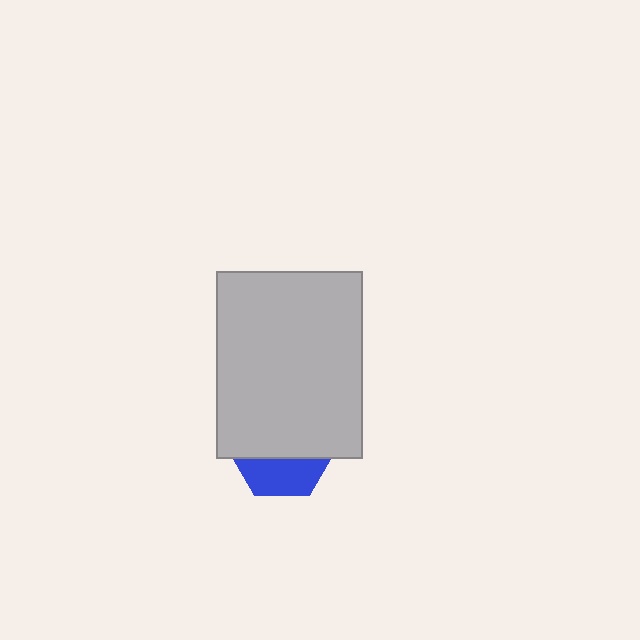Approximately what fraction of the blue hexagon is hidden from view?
Roughly 66% of the blue hexagon is hidden behind the light gray rectangle.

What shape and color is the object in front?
The object in front is a light gray rectangle.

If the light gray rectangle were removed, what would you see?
You would see the complete blue hexagon.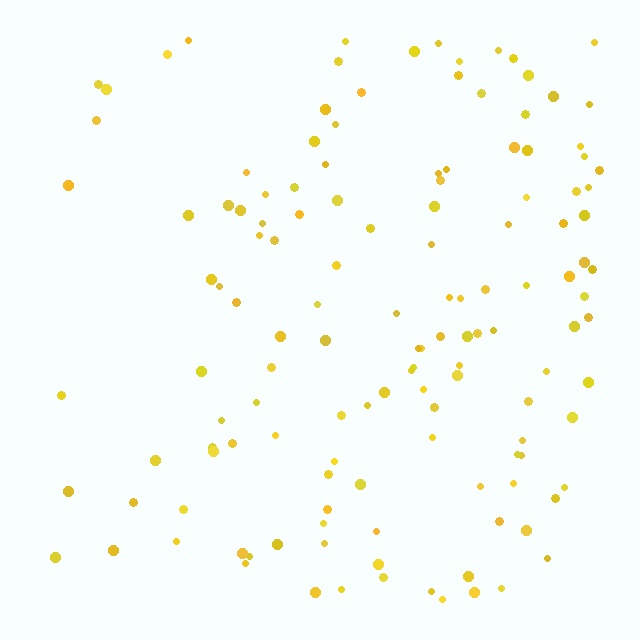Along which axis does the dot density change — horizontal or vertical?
Horizontal.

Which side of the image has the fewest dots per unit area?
The left.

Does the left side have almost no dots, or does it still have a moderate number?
Still a moderate number, just noticeably fewer than the right.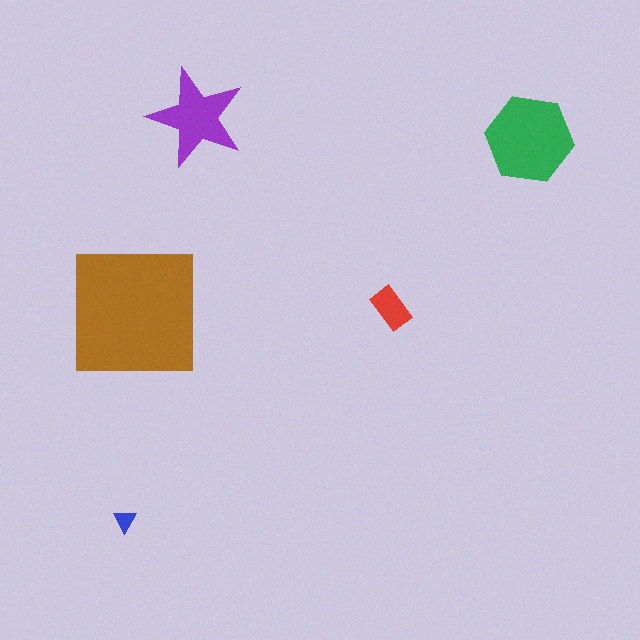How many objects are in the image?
There are 5 objects in the image.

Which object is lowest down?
The blue triangle is bottommost.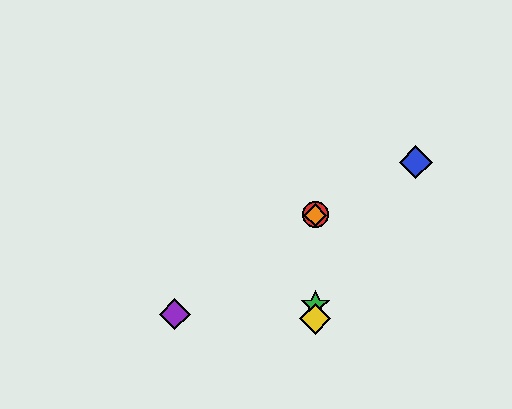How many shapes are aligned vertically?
4 shapes (the red circle, the green star, the yellow diamond, the orange diamond) are aligned vertically.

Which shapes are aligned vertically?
The red circle, the green star, the yellow diamond, the orange diamond are aligned vertically.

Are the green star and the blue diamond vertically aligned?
No, the green star is at x≈315 and the blue diamond is at x≈416.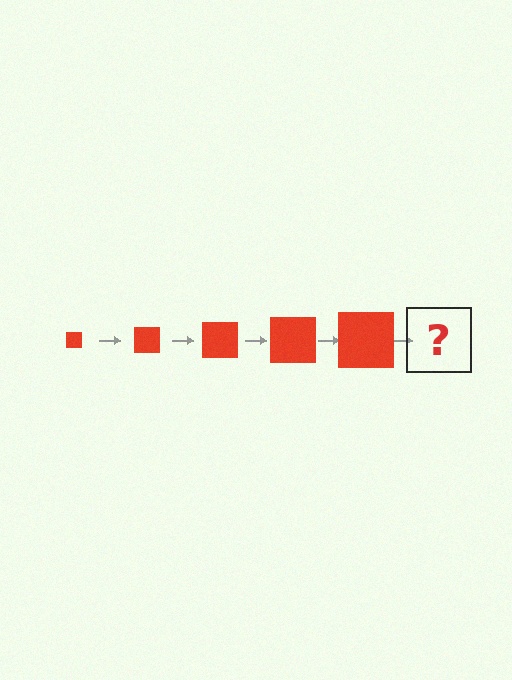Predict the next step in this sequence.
The next step is a red square, larger than the previous one.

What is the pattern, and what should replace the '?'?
The pattern is that the square gets progressively larger each step. The '?' should be a red square, larger than the previous one.